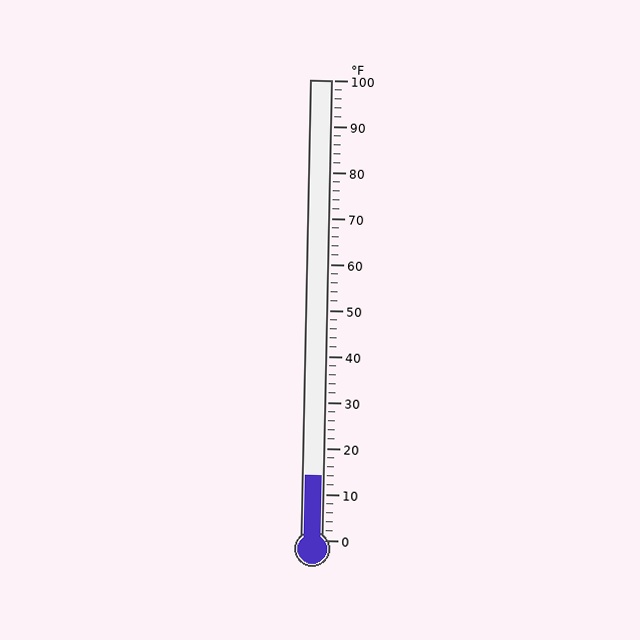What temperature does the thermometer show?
The thermometer shows approximately 14°F.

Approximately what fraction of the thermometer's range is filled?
The thermometer is filled to approximately 15% of its range.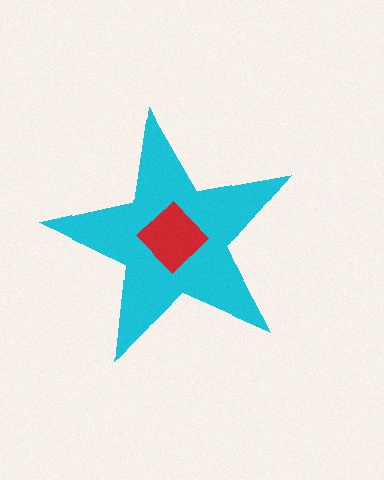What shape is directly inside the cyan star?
The red diamond.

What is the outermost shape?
The cyan star.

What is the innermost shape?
The red diamond.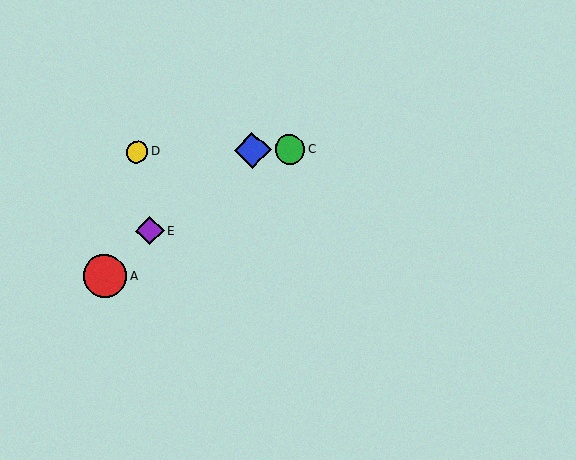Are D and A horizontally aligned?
No, D is at y≈152 and A is at y≈276.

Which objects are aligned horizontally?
Objects B, C, D are aligned horizontally.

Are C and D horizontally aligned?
Yes, both are at y≈149.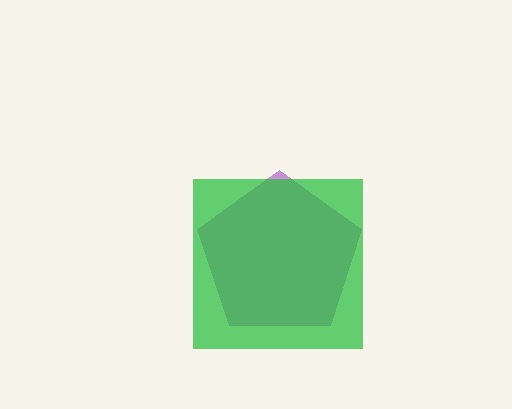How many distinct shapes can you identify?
There are 2 distinct shapes: a purple pentagon, a green square.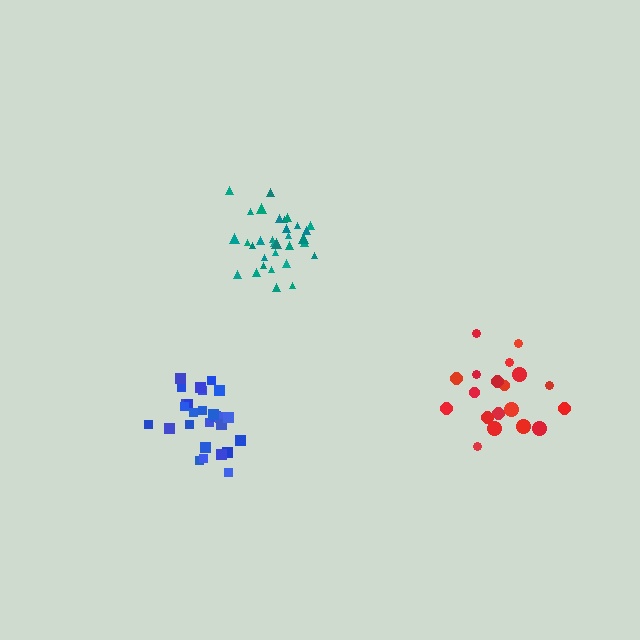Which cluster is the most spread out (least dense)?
Red.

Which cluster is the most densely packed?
Blue.